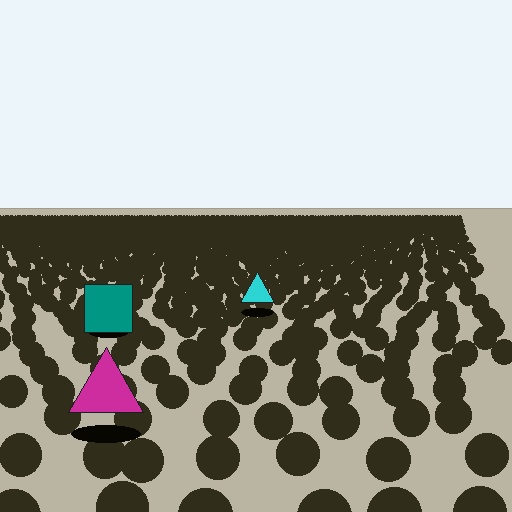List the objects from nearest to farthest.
From nearest to farthest: the magenta triangle, the teal square, the cyan triangle.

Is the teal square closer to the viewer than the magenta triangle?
No. The magenta triangle is closer — you can tell from the texture gradient: the ground texture is coarser near it.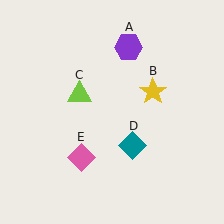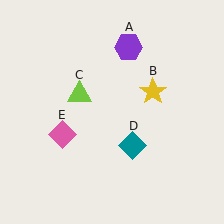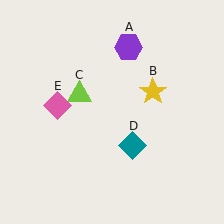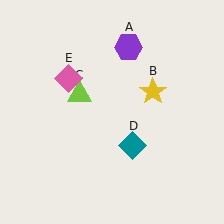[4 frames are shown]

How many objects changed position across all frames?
1 object changed position: pink diamond (object E).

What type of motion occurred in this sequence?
The pink diamond (object E) rotated clockwise around the center of the scene.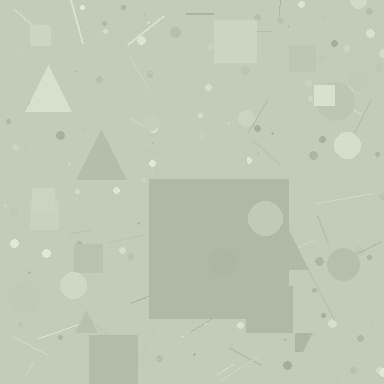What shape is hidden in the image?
A square is hidden in the image.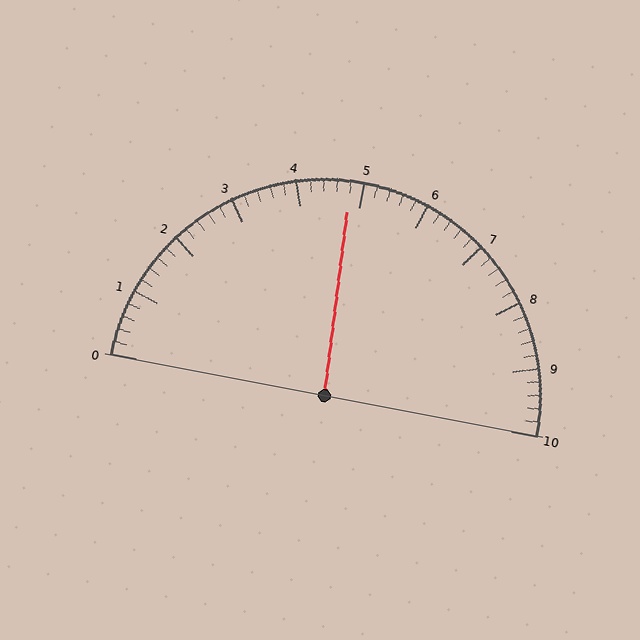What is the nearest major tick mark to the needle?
The nearest major tick mark is 5.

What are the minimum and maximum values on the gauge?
The gauge ranges from 0 to 10.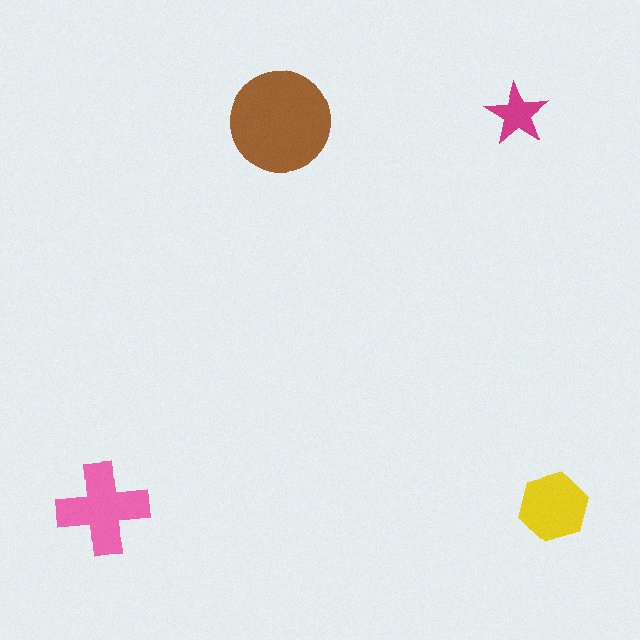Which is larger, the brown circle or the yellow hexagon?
The brown circle.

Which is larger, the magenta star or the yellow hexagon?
The yellow hexagon.